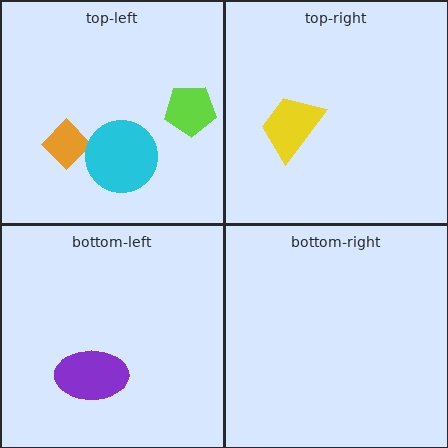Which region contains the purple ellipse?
The bottom-left region.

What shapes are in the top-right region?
The yellow trapezoid.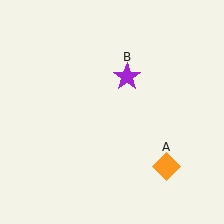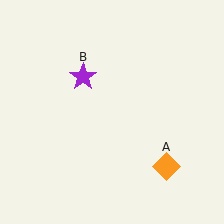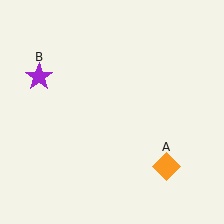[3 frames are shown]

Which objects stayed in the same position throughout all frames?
Orange diamond (object A) remained stationary.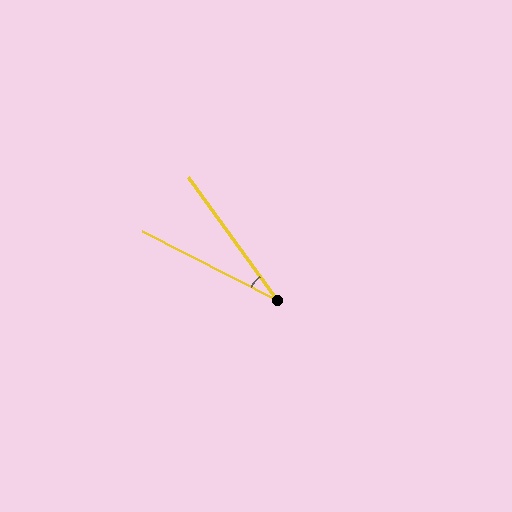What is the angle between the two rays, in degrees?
Approximately 27 degrees.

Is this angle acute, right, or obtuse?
It is acute.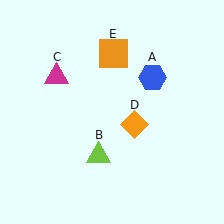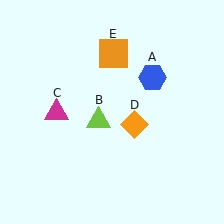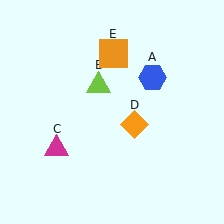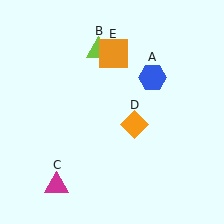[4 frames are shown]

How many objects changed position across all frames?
2 objects changed position: lime triangle (object B), magenta triangle (object C).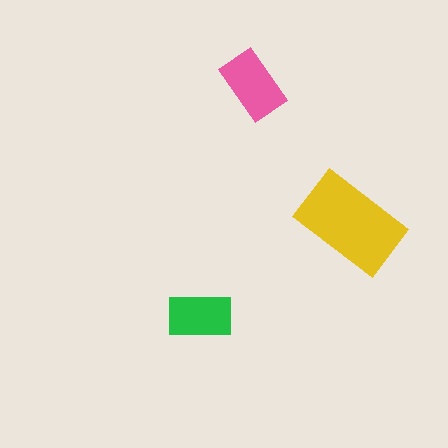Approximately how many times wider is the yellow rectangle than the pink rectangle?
About 1.5 times wider.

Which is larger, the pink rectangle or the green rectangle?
The pink one.